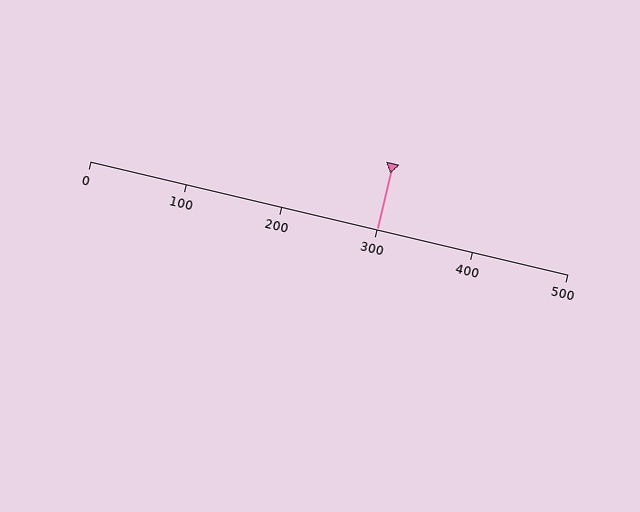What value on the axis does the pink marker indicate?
The marker indicates approximately 300.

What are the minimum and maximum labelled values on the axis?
The axis runs from 0 to 500.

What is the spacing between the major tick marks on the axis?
The major ticks are spaced 100 apart.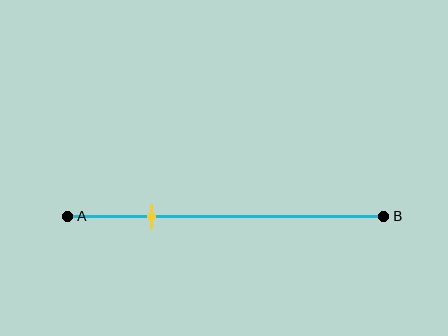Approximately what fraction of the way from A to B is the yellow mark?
The yellow mark is approximately 25% of the way from A to B.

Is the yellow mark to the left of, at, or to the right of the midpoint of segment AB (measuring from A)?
The yellow mark is to the left of the midpoint of segment AB.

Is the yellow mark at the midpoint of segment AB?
No, the mark is at about 25% from A, not at the 50% midpoint.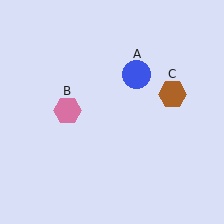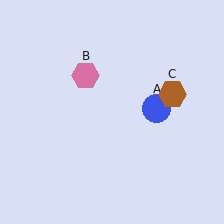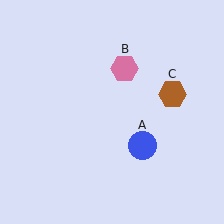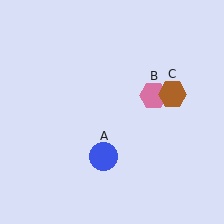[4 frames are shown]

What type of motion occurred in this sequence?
The blue circle (object A), pink hexagon (object B) rotated clockwise around the center of the scene.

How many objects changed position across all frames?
2 objects changed position: blue circle (object A), pink hexagon (object B).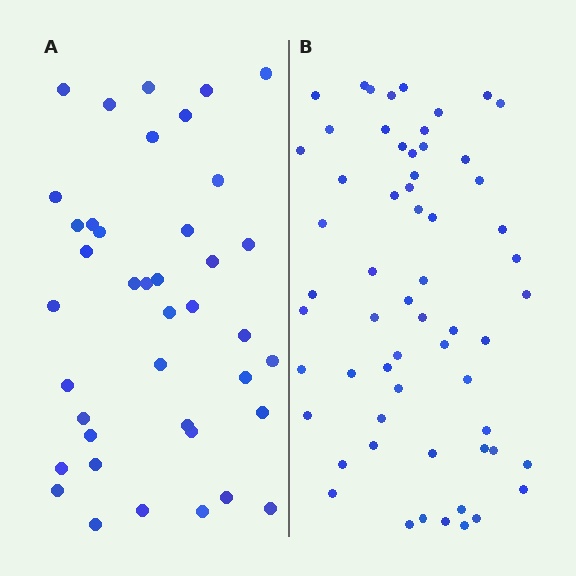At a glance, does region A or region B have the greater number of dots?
Region B (the right region) has more dots.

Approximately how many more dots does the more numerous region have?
Region B has approximately 20 more dots than region A.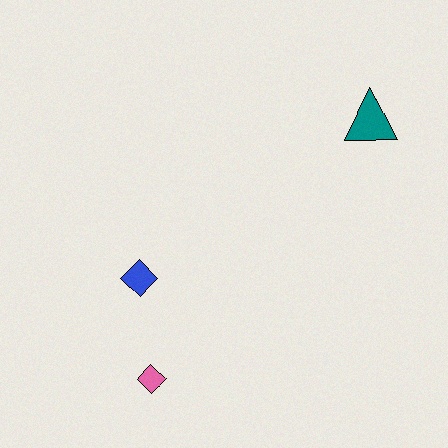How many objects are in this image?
There are 3 objects.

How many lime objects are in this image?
There are no lime objects.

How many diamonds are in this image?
There are 2 diamonds.